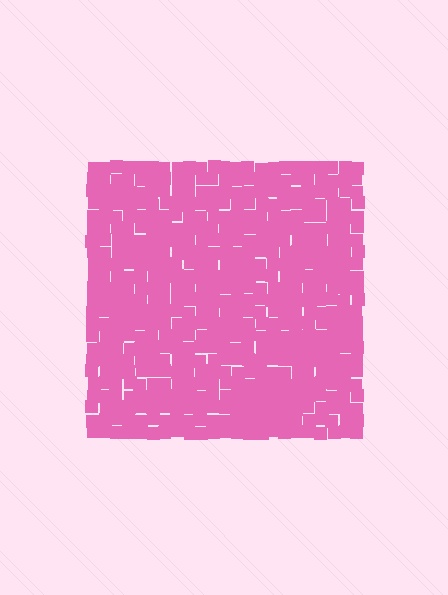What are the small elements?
The small elements are squares.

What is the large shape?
The large shape is a square.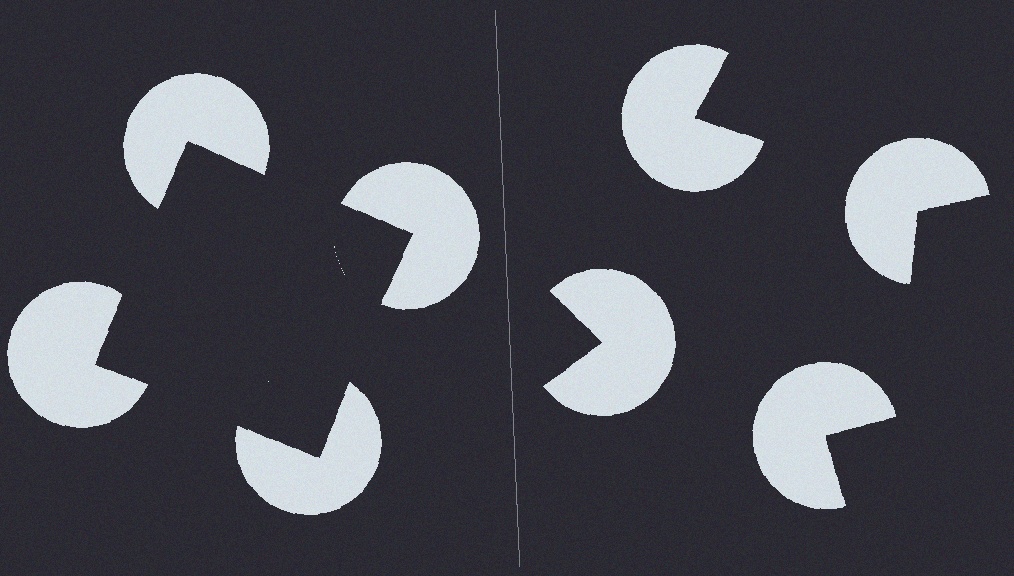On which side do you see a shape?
An illusory square appears on the left side. On the right side the wedge cuts are rotated, so no coherent shape forms.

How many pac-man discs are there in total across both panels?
8 — 4 on each side.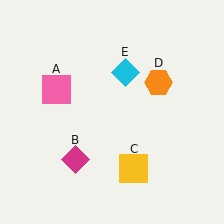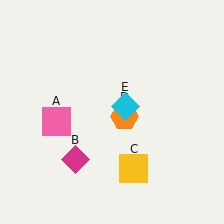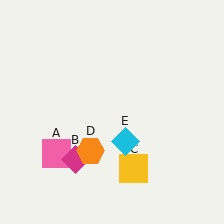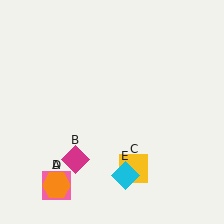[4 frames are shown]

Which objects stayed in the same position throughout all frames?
Magenta diamond (object B) and yellow square (object C) remained stationary.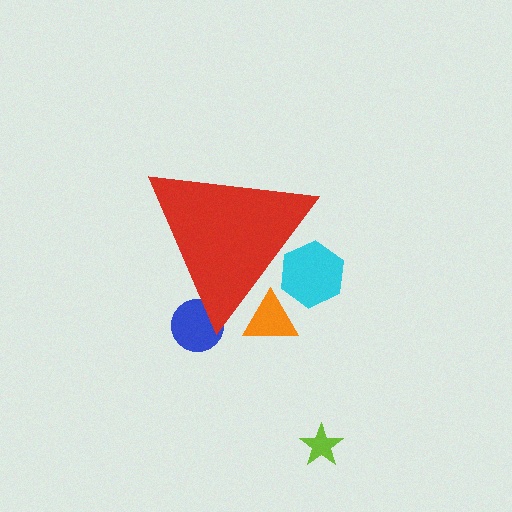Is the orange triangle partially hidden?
Yes, the orange triangle is partially hidden behind the red triangle.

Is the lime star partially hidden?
No, the lime star is fully visible.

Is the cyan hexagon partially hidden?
Yes, the cyan hexagon is partially hidden behind the red triangle.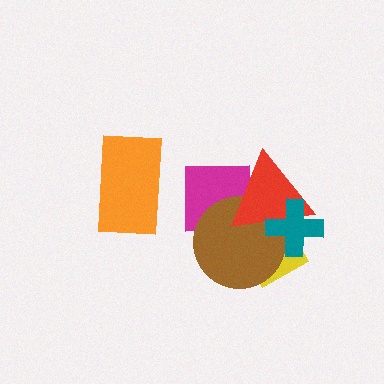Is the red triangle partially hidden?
Yes, it is partially covered by another shape.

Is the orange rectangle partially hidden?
No, no other shape covers it.